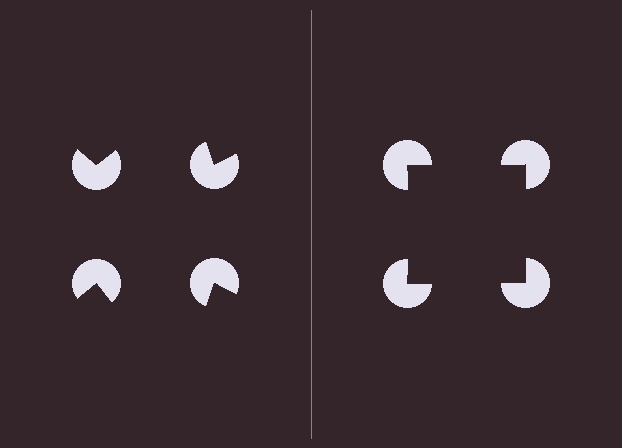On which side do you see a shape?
An illusory square appears on the right side. On the left side the wedge cuts are rotated, so no coherent shape forms.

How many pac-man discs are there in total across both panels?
8 — 4 on each side.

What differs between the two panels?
The pac-man discs are positioned identically on both sides; only the wedge orientations differ. On the right they align to a square; on the left they are misaligned.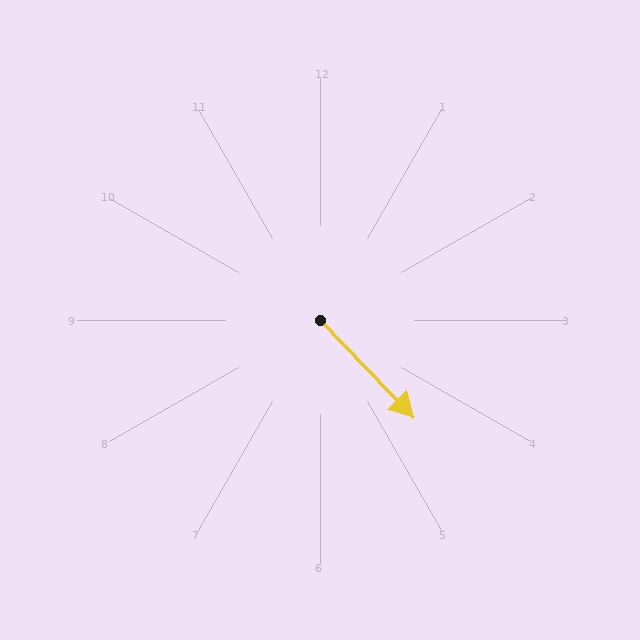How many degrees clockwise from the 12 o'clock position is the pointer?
Approximately 136 degrees.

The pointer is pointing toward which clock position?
Roughly 5 o'clock.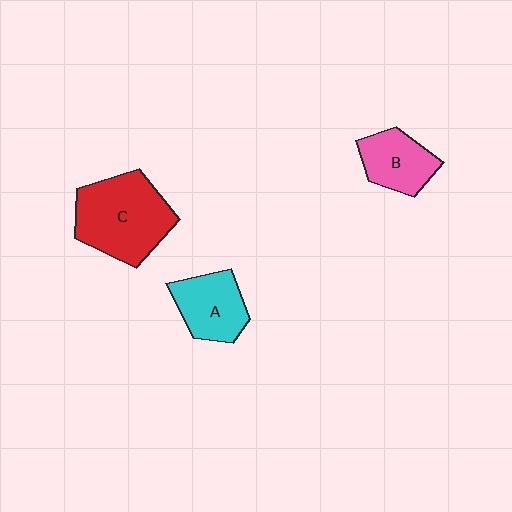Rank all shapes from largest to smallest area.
From largest to smallest: C (red), A (cyan), B (pink).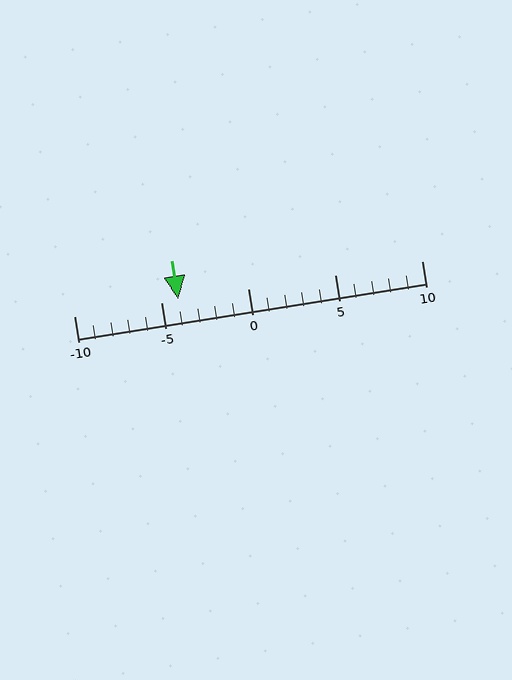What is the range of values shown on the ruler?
The ruler shows values from -10 to 10.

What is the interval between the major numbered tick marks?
The major tick marks are spaced 5 units apart.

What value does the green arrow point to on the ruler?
The green arrow points to approximately -4.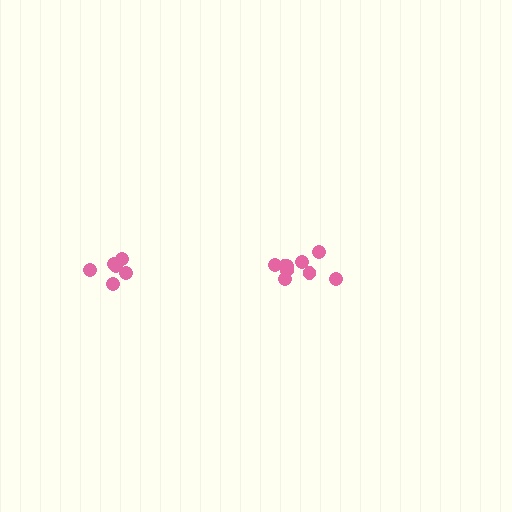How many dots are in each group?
Group 1: 6 dots, Group 2: 9 dots (15 total).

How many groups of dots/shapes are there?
There are 2 groups.